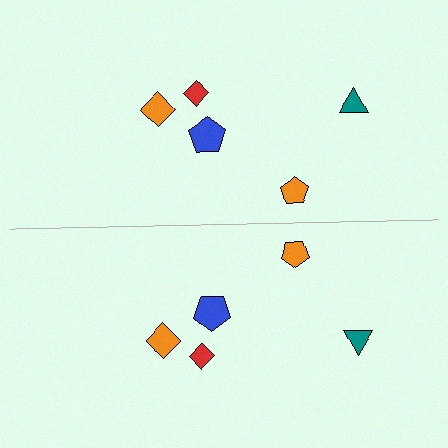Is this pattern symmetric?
Yes, this pattern has bilateral (reflection) symmetry.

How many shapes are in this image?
There are 10 shapes in this image.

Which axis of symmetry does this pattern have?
The pattern has a horizontal axis of symmetry running through the center of the image.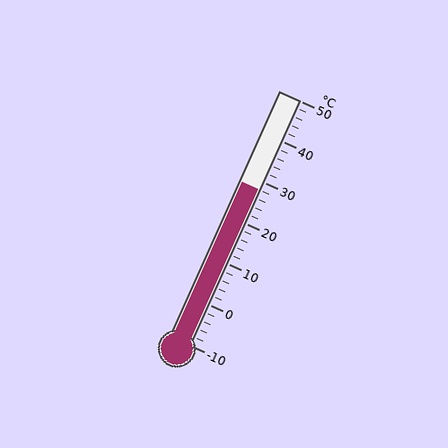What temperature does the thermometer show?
The thermometer shows approximately 28°C.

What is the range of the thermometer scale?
The thermometer scale ranges from -10°C to 50°C.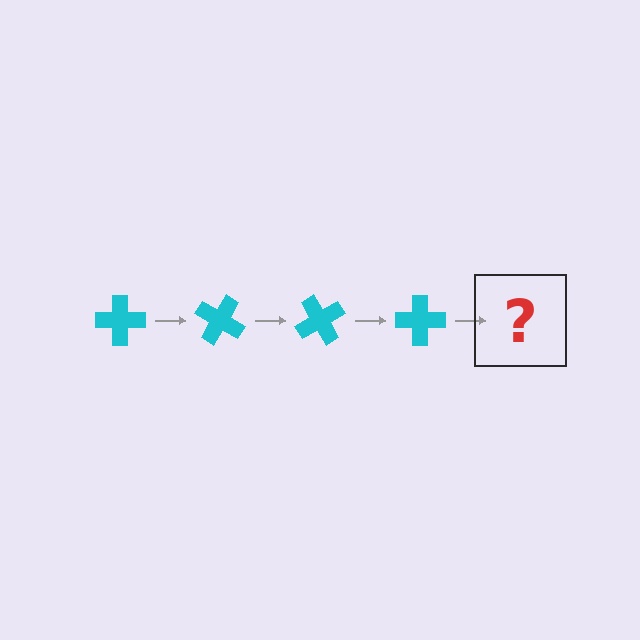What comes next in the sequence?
The next element should be a cyan cross rotated 120 degrees.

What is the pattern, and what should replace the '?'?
The pattern is that the cross rotates 30 degrees each step. The '?' should be a cyan cross rotated 120 degrees.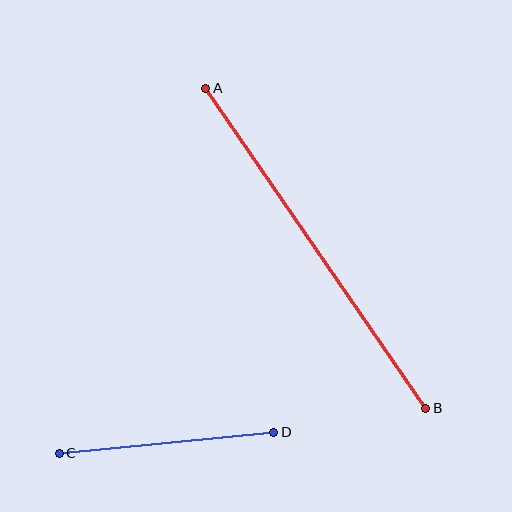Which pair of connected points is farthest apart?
Points A and B are farthest apart.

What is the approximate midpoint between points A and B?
The midpoint is at approximately (316, 248) pixels.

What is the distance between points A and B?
The distance is approximately 388 pixels.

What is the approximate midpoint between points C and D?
The midpoint is at approximately (166, 443) pixels.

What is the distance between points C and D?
The distance is approximately 216 pixels.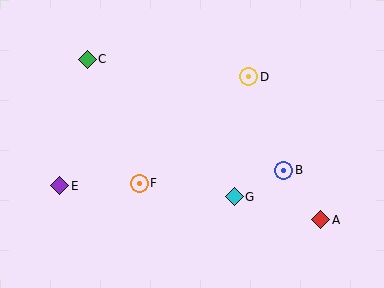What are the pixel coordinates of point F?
Point F is at (139, 183).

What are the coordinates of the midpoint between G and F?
The midpoint between G and F is at (187, 190).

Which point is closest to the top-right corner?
Point D is closest to the top-right corner.